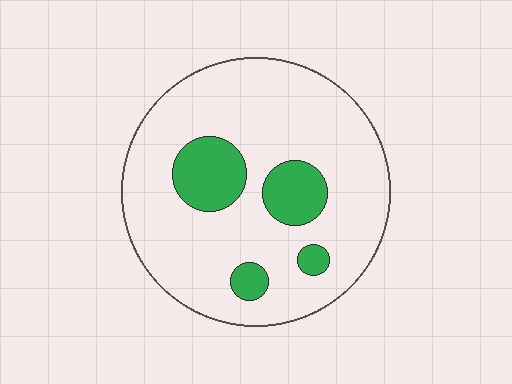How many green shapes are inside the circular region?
4.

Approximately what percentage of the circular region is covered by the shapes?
Approximately 15%.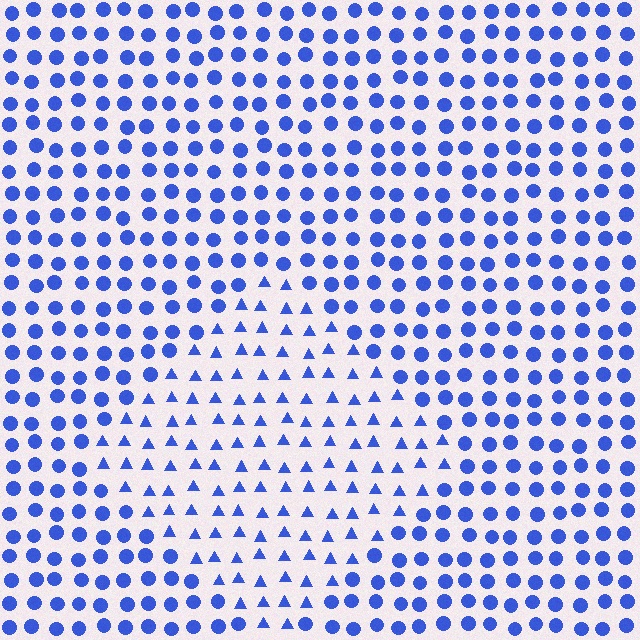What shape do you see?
I see a diamond.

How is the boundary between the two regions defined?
The boundary is defined by a change in element shape: triangles inside vs. circles outside. All elements share the same color and spacing.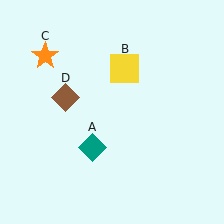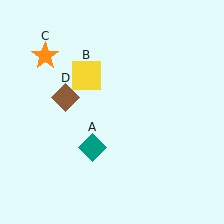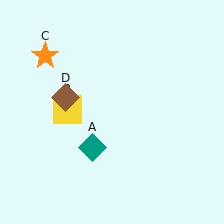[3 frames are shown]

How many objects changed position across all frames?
1 object changed position: yellow square (object B).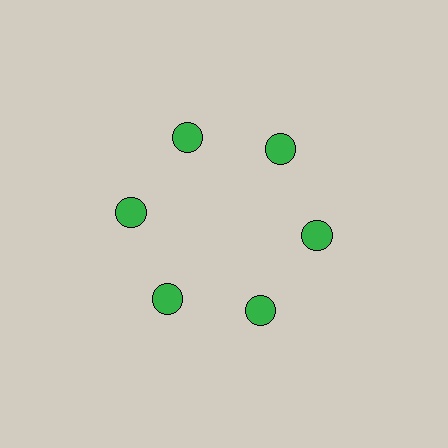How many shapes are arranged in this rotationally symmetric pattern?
There are 6 shapes, arranged in 6 groups of 1.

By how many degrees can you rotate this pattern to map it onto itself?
The pattern maps onto itself every 60 degrees of rotation.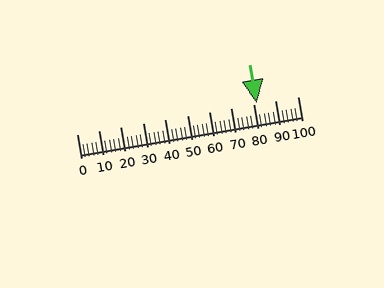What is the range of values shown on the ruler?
The ruler shows values from 0 to 100.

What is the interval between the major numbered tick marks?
The major tick marks are spaced 10 units apart.